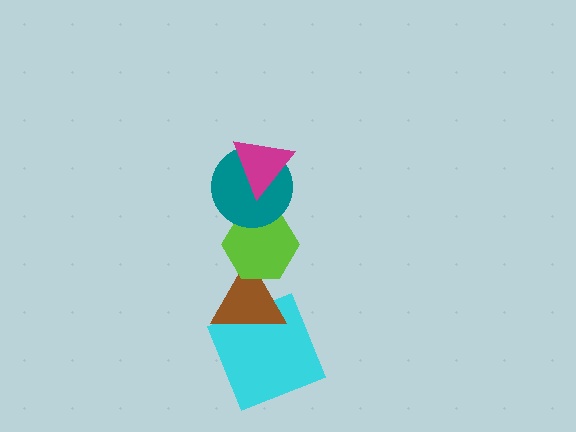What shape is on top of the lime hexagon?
The teal circle is on top of the lime hexagon.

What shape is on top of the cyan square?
The brown triangle is on top of the cyan square.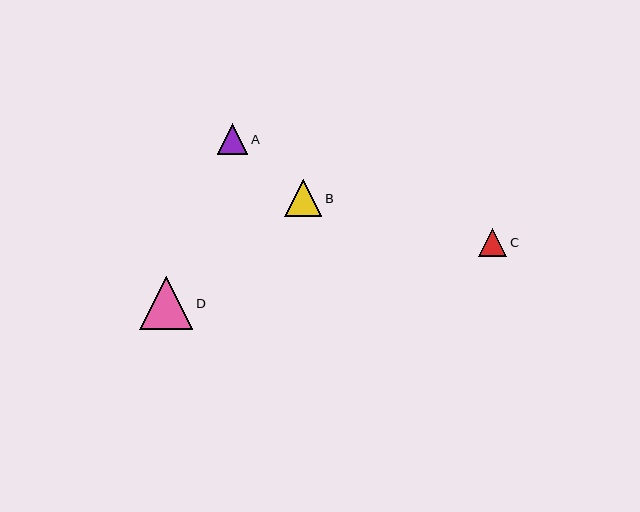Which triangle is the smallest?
Triangle C is the smallest with a size of approximately 29 pixels.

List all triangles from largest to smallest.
From largest to smallest: D, B, A, C.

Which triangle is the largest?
Triangle D is the largest with a size of approximately 53 pixels.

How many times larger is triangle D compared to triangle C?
Triangle D is approximately 1.8 times the size of triangle C.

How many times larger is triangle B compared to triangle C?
Triangle B is approximately 1.3 times the size of triangle C.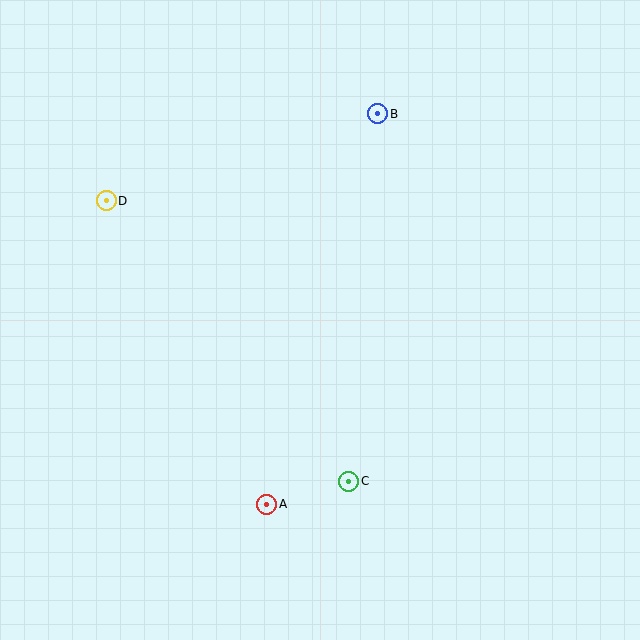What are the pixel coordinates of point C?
Point C is at (349, 481).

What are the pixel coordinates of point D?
Point D is at (106, 201).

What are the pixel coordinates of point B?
Point B is at (378, 114).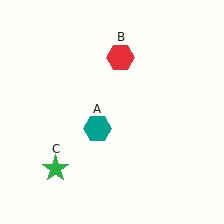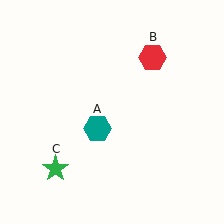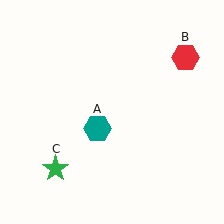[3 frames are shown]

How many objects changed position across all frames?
1 object changed position: red hexagon (object B).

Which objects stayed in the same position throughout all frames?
Teal hexagon (object A) and green star (object C) remained stationary.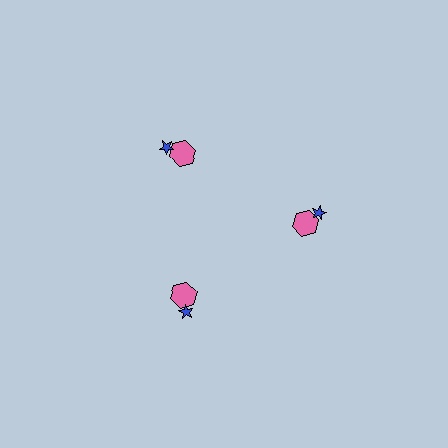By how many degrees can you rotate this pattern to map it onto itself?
The pattern maps onto itself every 120 degrees of rotation.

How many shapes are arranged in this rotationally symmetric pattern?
There are 6 shapes, arranged in 3 groups of 2.